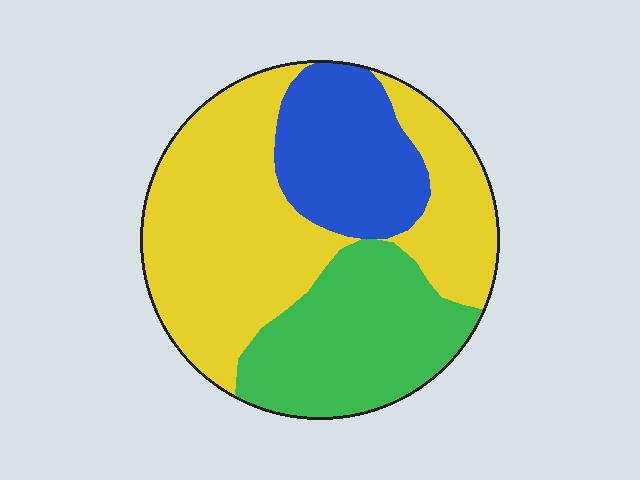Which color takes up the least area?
Blue, at roughly 20%.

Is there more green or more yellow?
Yellow.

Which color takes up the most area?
Yellow, at roughly 50%.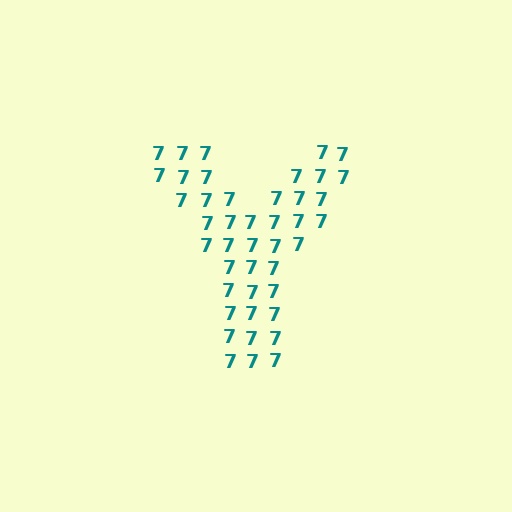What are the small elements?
The small elements are digit 7's.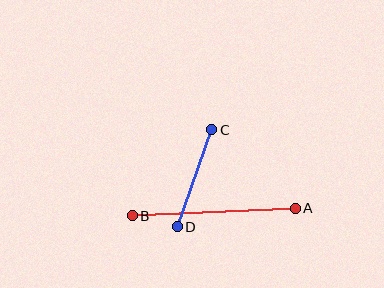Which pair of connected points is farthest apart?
Points A and B are farthest apart.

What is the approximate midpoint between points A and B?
The midpoint is at approximately (214, 212) pixels.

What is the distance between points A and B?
The distance is approximately 163 pixels.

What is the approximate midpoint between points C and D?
The midpoint is at approximately (194, 178) pixels.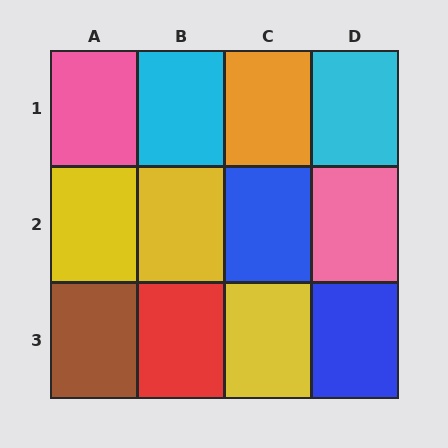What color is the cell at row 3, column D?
Blue.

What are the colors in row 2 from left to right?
Yellow, yellow, blue, pink.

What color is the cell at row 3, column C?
Yellow.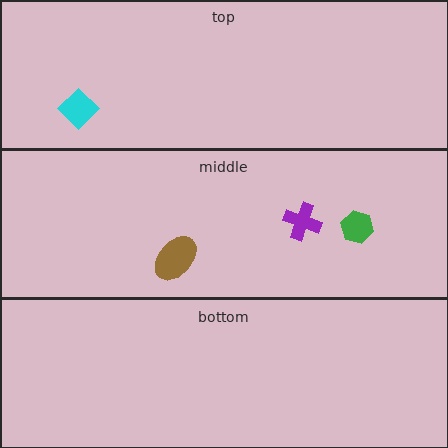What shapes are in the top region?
The cyan diamond.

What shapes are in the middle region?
The green hexagon, the brown ellipse, the purple cross.